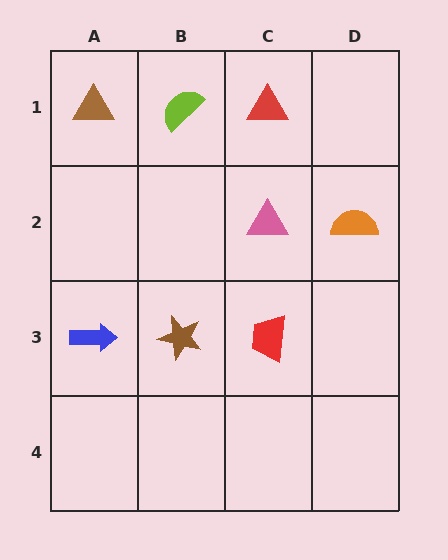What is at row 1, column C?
A red triangle.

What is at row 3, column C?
A red trapezoid.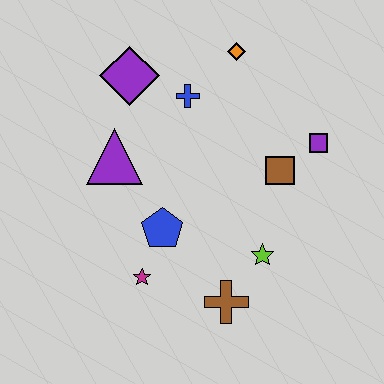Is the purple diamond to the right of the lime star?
No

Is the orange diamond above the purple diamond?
Yes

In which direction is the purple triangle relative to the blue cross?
The purple triangle is to the left of the blue cross.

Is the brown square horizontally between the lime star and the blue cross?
No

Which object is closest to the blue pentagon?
The magenta star is closest to the blue pentagon.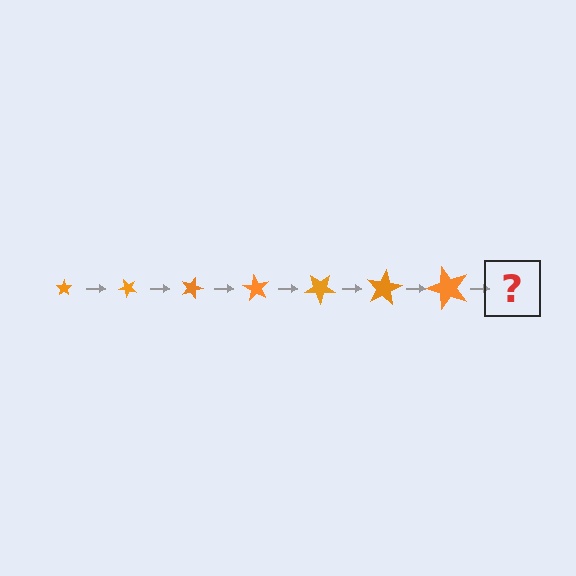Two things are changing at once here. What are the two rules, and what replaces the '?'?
The two rules are that the star grows larger each step and it rotates 45 degrees each step. The '?' should be a star, larger than the previous one and rotated 315 degrees from the start.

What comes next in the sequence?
The next element should be a star, larger than the previous one and rotated 315 degrees from the start.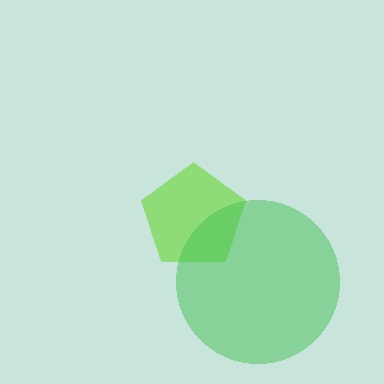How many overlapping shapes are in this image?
There are 2 overlapping shapes in the image.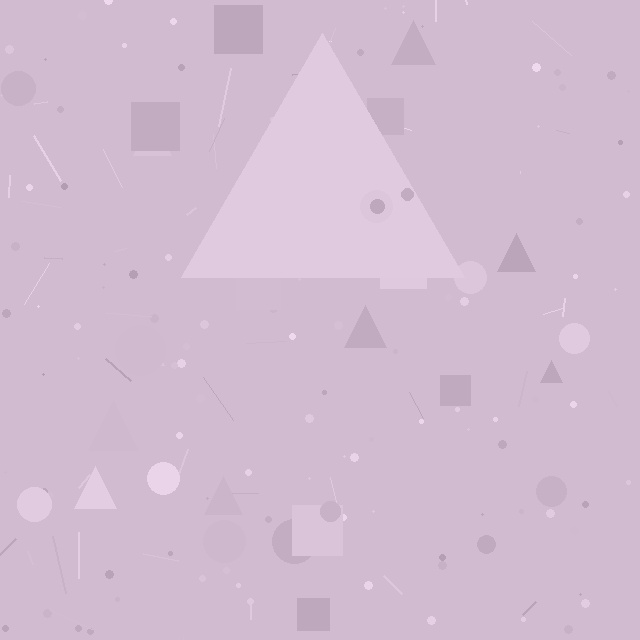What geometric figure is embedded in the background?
A triangle is embedded in the background.